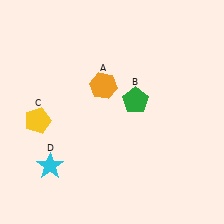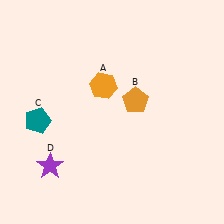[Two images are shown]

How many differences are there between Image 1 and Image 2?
There are 3 differences between the two images.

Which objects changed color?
B changed from green to orange. C changed from yellow to teal. D changed from cyan to purple.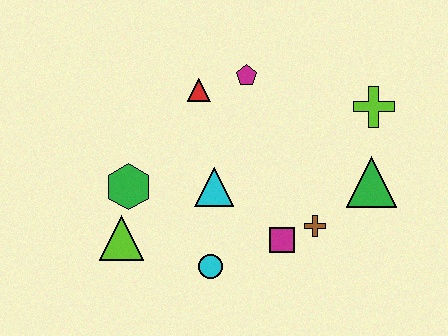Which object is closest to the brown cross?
The magenta square is closest to the brown cross.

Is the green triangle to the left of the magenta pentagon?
No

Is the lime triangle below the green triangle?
Yes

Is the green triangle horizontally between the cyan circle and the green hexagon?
No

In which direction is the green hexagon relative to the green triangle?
The green hexagon is to the left of the green triangle.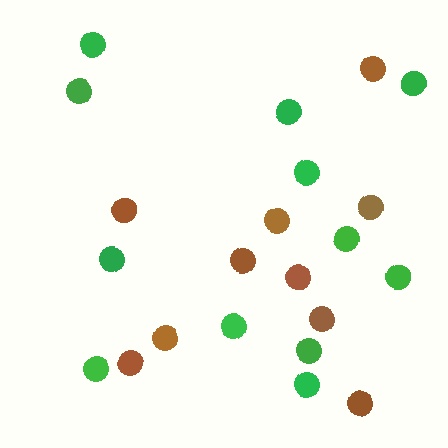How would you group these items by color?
There are 2 groups: one group of brown circles (10) and one group of green circles (12).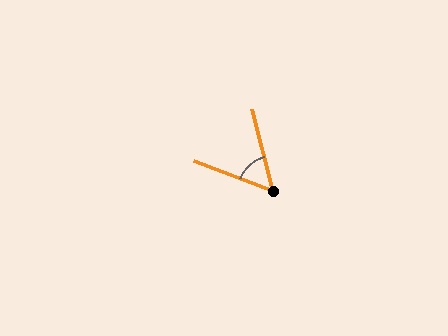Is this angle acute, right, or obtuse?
It is acute.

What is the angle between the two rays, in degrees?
Approximately 55 degrees.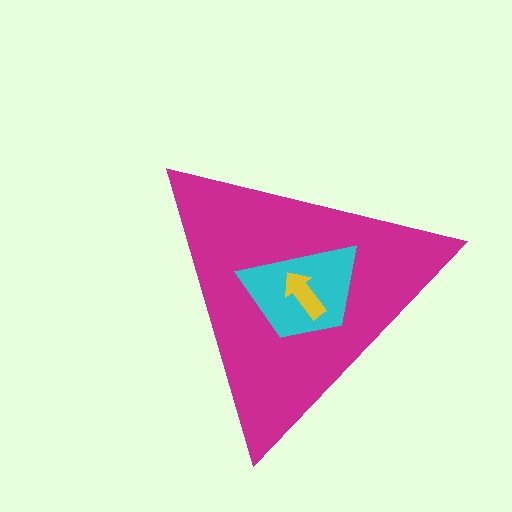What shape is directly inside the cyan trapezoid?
The yellow arrow.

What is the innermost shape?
The yellow arrow.